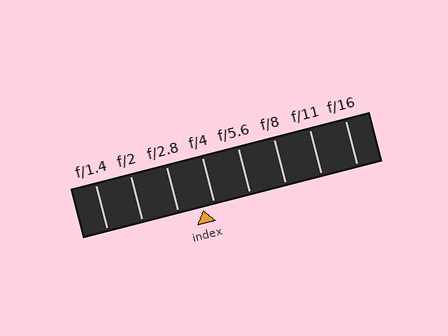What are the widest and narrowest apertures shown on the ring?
The widest aperture shown is f/1.4 and the narrowest is f/16.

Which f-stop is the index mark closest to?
The index mark is closest to f/4.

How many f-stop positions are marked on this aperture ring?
There are 8 f-stop positions marked.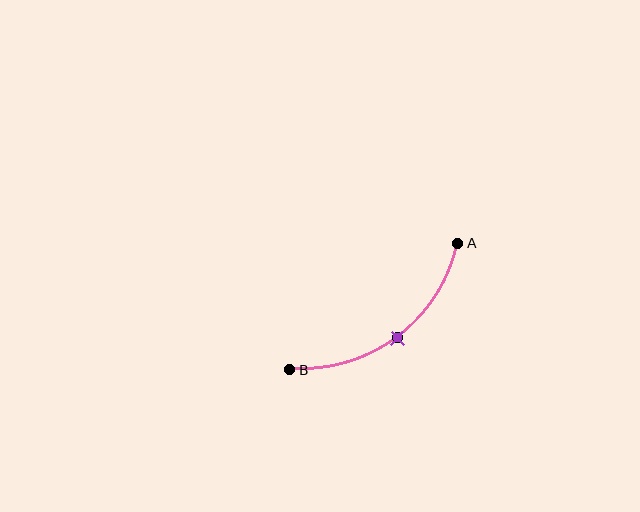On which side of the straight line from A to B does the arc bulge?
The arc bulges below and to the right of the straight line connecting A and B.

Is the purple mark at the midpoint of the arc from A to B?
Yes. The purple mark lies on the arc at equal arc-length from both A and B — it is the arc midpoint.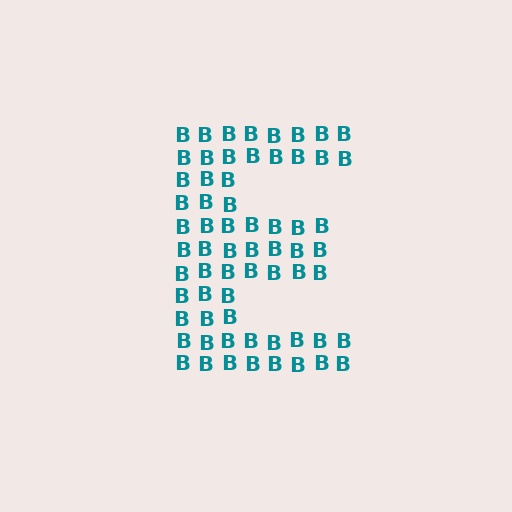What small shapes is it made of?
It is made of small letter B's.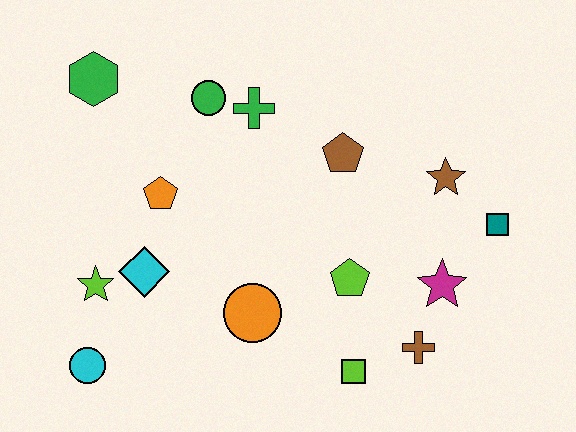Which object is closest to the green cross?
The green circle is closest to the green cross.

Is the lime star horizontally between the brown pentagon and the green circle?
No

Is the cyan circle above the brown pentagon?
No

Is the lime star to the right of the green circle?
No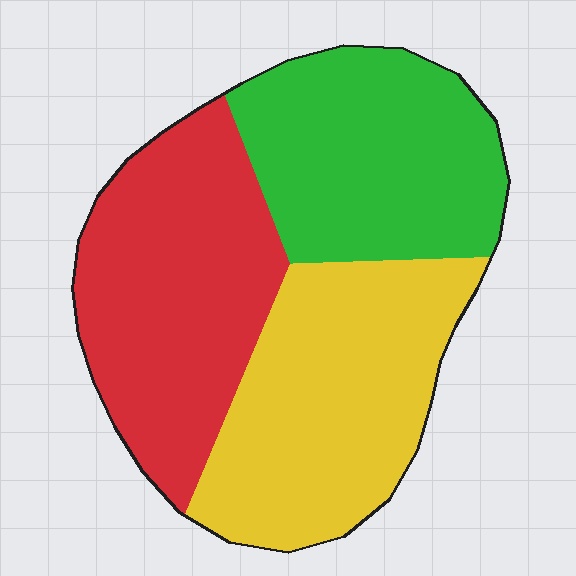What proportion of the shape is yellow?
Yellow takes up between a third and a half of the shape.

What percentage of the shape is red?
Red covers 35% of the shape.